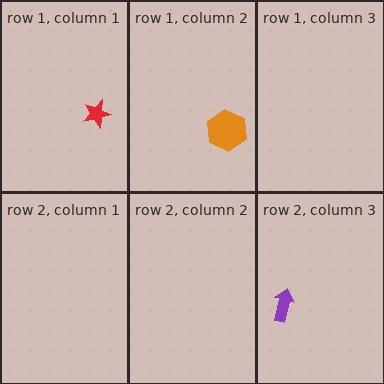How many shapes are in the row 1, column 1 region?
1.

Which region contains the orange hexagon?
The row 1, column 2 region.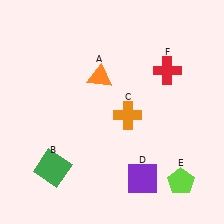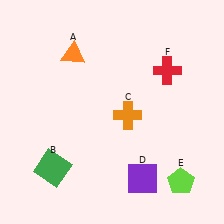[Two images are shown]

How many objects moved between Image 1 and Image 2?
1 object moved between the two images.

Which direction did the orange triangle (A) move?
The orange triangle (A) moved left.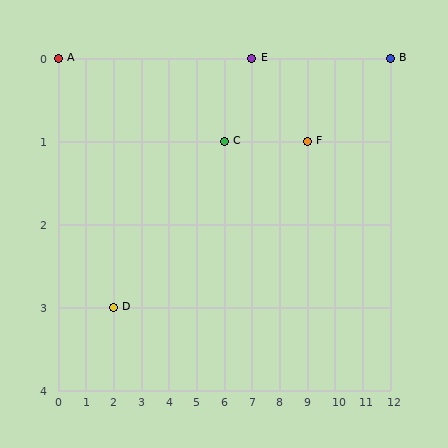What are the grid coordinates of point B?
Point B is at grid coordinates (12, 0).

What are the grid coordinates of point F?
Point F is at grid coordinates (9, 1).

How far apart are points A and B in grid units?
Points A and B are 12 columns apart.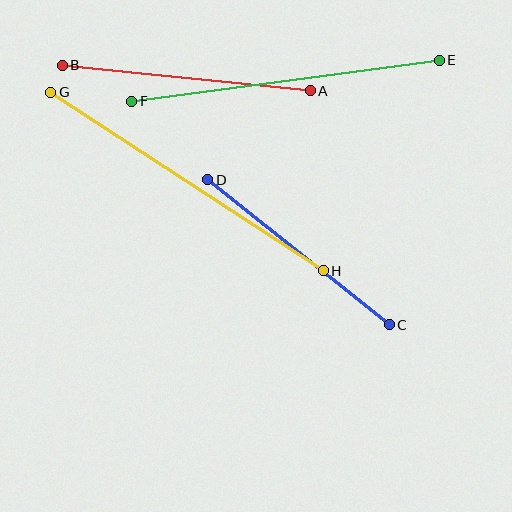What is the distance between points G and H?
The distance is approximately 326 pixels.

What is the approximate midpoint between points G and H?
The midpoint is at approximately (187, 181) pixels.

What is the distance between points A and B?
The distance is approximately 249 pixels.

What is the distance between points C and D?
The distance is approximately 232 pixels.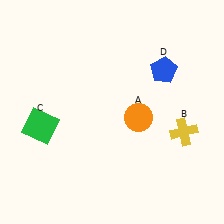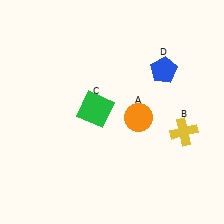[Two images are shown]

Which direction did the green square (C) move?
The green square (C) moved right.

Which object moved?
The green square (C) moved right.